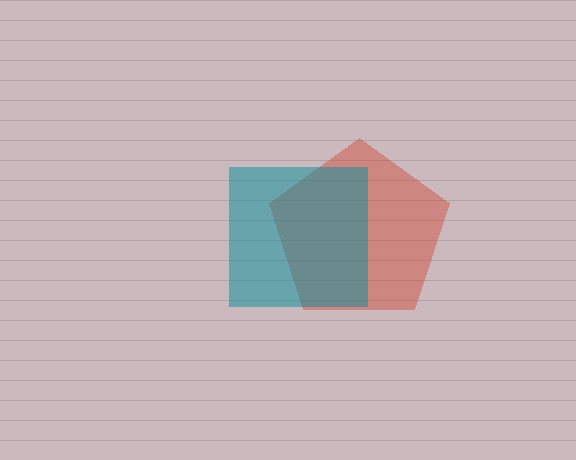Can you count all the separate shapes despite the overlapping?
Yes, there are 2 separate shapes.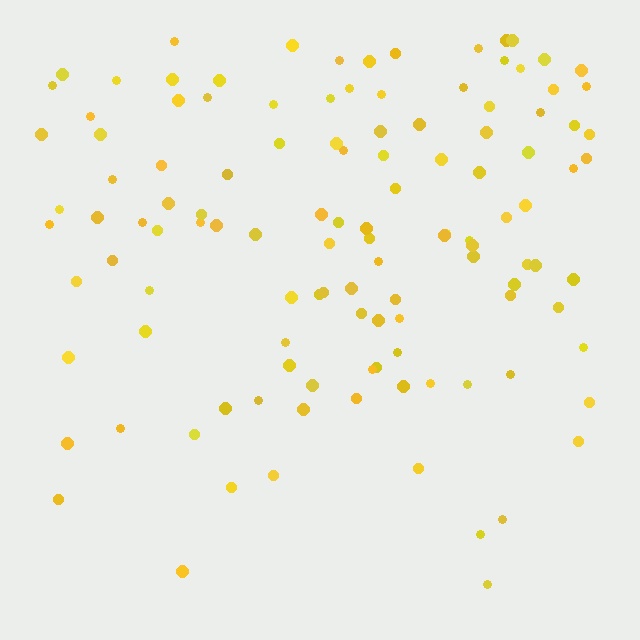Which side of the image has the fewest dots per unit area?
The bottom.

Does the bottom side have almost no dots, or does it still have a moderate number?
Still a moderate number, just noticeably fewer than the top.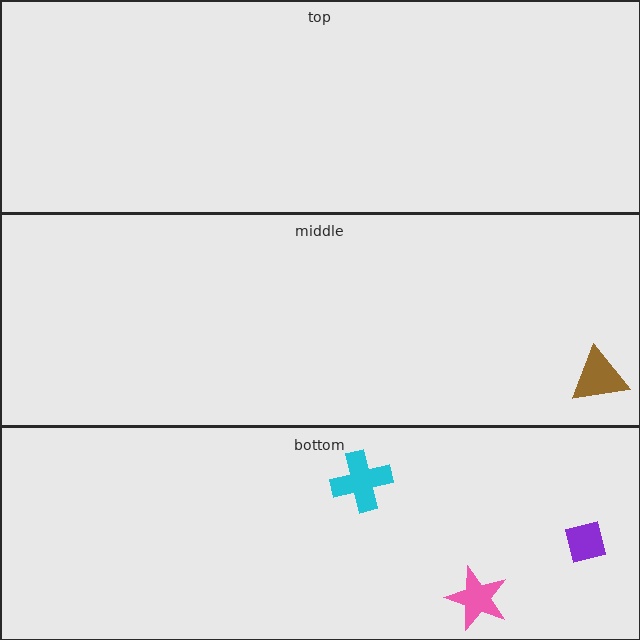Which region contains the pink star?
The bottom region.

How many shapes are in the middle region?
1.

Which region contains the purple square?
The bottom region.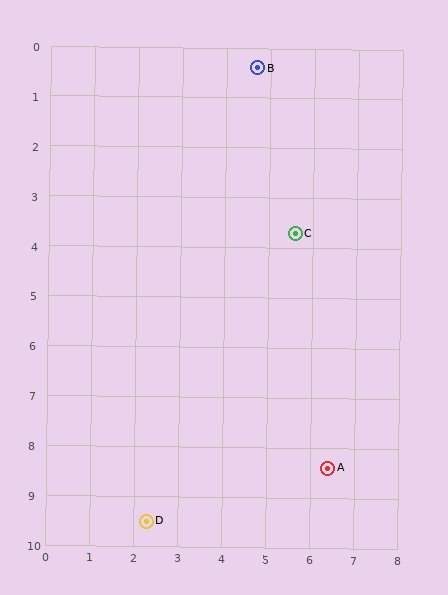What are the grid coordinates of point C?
Point C is at approximately (5.6, 3.7).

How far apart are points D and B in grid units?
Points D and B are about 9.4 grid units apart.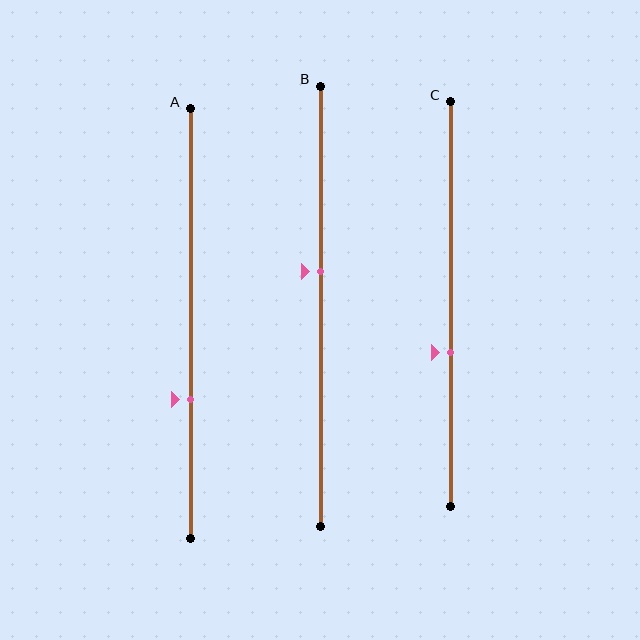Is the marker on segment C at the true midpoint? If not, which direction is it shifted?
No, the marker on segment C is shifted downward by about 12% of the segment length.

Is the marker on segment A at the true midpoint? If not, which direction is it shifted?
No, the marker on segment A is shifted downward by about 18% of the segment length.